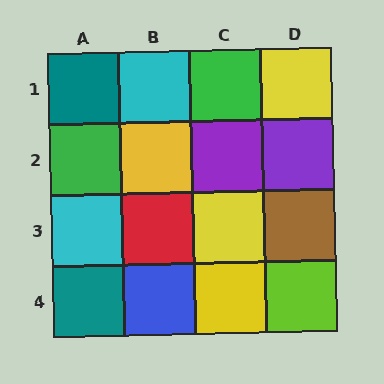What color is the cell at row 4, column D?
Lime.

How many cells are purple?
2 cells are purple.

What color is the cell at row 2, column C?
Purple.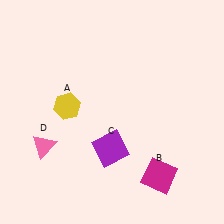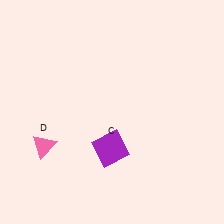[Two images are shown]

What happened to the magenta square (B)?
The magenta square (B) was removed in Image 2. It was in the bottom-right area of Image 1.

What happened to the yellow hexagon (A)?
The yellow hexagon (A) was removed in Image 2. It was in the top-left area of Image 1.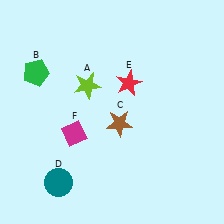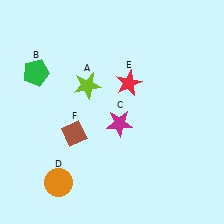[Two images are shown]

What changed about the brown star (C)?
In Image 1, C is brown. In Image 2, it changed to magenta.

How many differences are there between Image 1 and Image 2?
There are 3 differences between the two images.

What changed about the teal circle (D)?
In Image 1, D is teal. In Image 2, it changed to orange.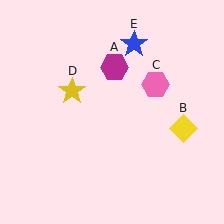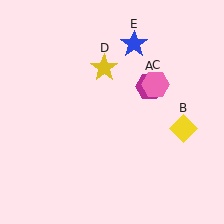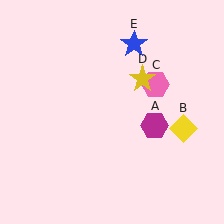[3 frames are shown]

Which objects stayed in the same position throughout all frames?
Yellow diamond (object B) and pink hexagon (object C) and blue star (object E) remained stationary.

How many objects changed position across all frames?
2 objects changed position: magenta hexagon (object A), yellow star (object D).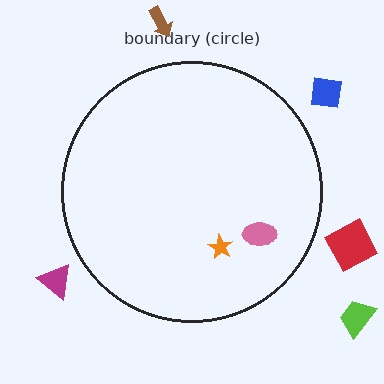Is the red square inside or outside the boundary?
Outside.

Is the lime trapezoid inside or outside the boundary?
Outside.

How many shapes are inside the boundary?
2 inside, 5 outside.